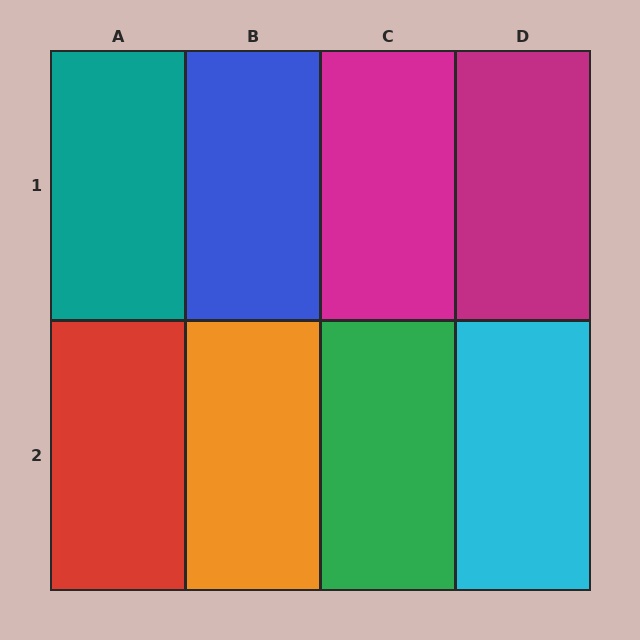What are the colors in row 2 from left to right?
Red, orange, green, cyan.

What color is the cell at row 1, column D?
Magenta.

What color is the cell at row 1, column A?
Teal.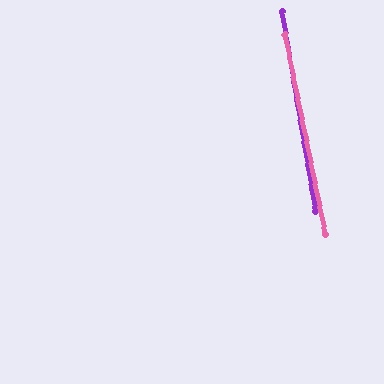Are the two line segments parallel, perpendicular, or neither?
Parallel — their directions differ by only 1.8°.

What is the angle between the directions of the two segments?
Approximately 2 degrees.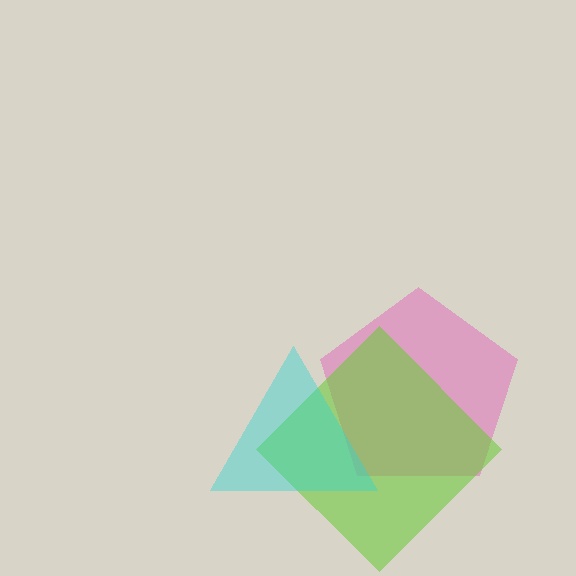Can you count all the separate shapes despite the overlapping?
Yes, there are 3 separate shapes.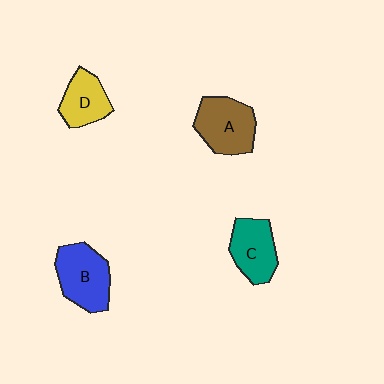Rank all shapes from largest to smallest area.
From largest to smallest: B (blue), A (brown), C (teal), D (yellow).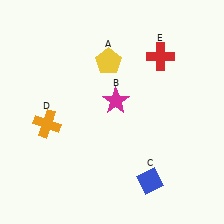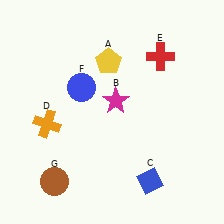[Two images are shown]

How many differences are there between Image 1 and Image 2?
There are 2 differences between the two images.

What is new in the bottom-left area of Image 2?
A brown circle (G) was added in the bottom-left area of Image 2.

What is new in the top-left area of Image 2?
A blue circle (F) was added in the top-left area of Image 2.